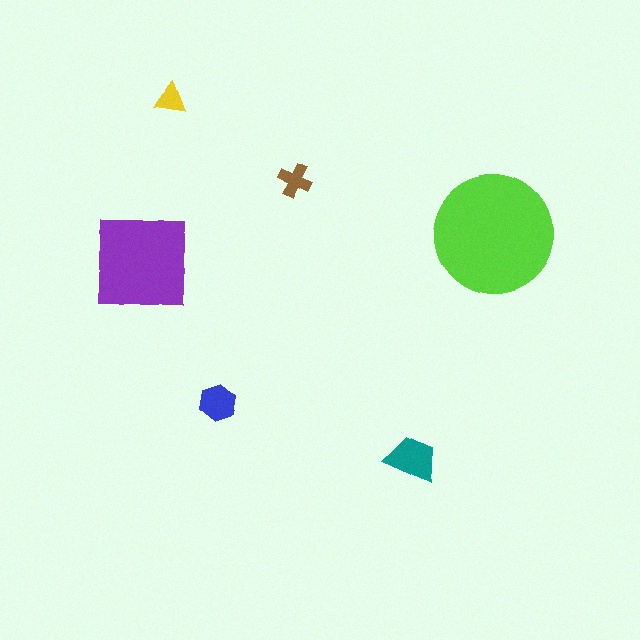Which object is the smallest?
The yellow triangle.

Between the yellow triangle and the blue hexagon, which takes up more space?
The blue hexagon.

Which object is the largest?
The lime circle.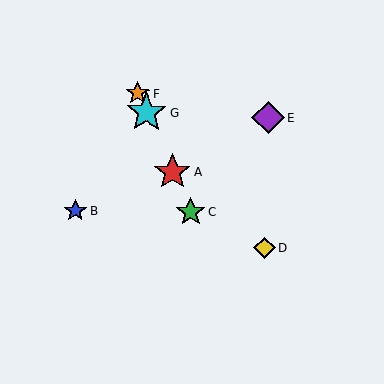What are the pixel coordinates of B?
Object B is at (75, 211).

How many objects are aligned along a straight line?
4 objects (A, C, F, G) are aligned along a straight line.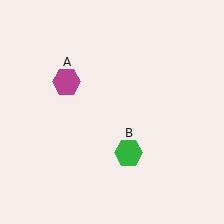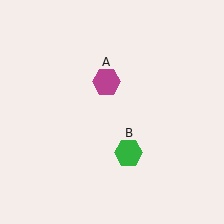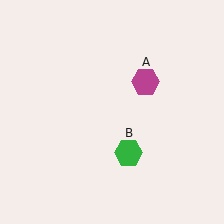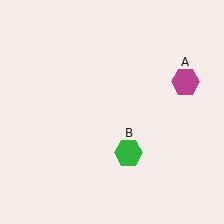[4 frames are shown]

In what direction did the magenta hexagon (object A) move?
The magenta hexagon (object A) moved right.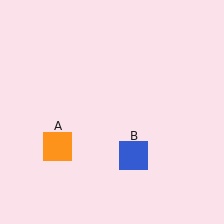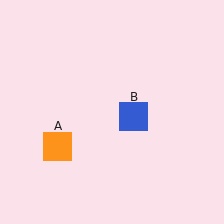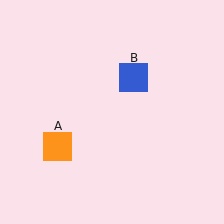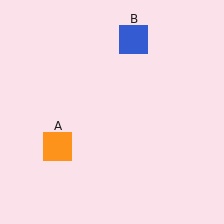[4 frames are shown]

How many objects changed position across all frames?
1 object changed position: blue square (object B).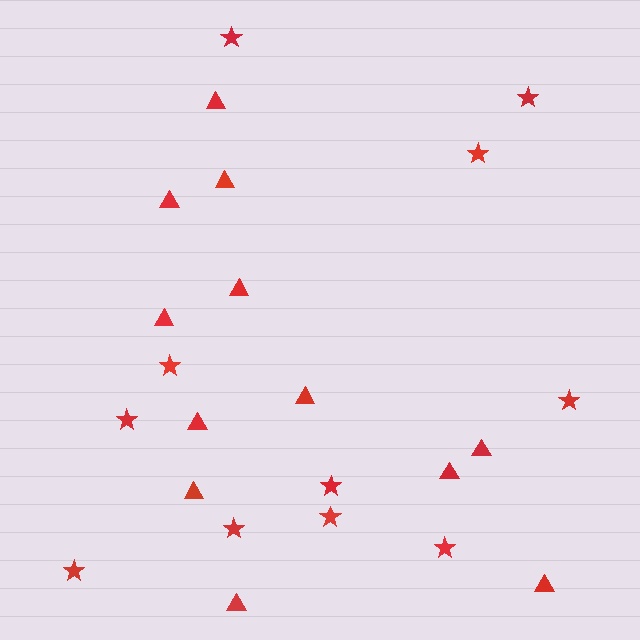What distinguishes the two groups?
There are 2 groups: one group of triangles (12) and one group of stars (11).